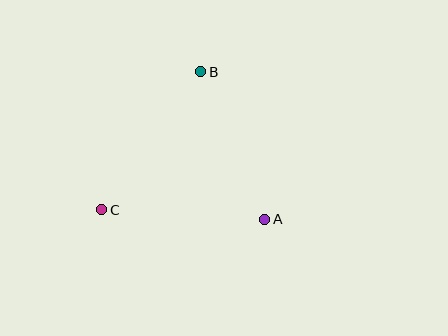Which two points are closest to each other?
Points A and B are closest to each other.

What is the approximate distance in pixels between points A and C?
The distance between A and C is approximately 163 pixels.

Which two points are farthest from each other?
Points B and C are farthest from each other.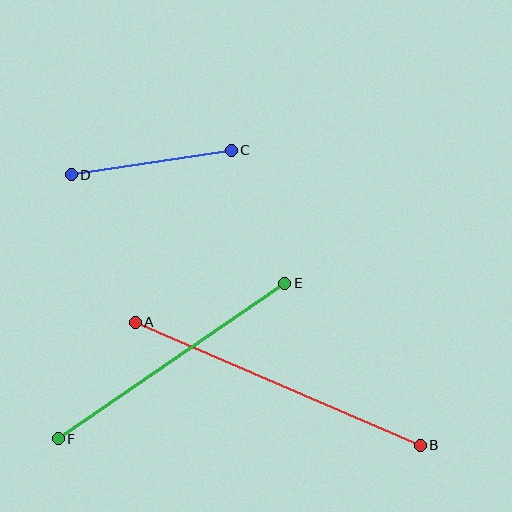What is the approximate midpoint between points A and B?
The midpoint is at approximately (278, 384) pixels.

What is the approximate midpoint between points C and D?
The midpoint is at approximately (151, 162) pixels.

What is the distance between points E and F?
The distance is approximately 275 pixels.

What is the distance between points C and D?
The distance is approximately 162 pixels.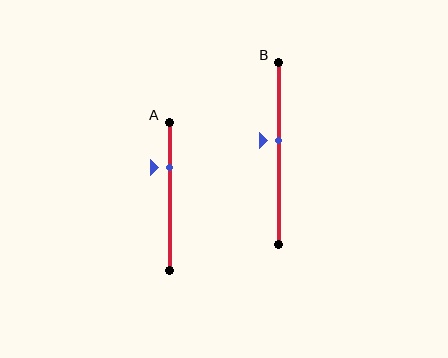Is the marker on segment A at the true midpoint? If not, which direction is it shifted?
No, the marker on segment A is shifted upward by about 19% of the segment length.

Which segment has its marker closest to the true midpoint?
Segment B has its marker closest to the true midpoint.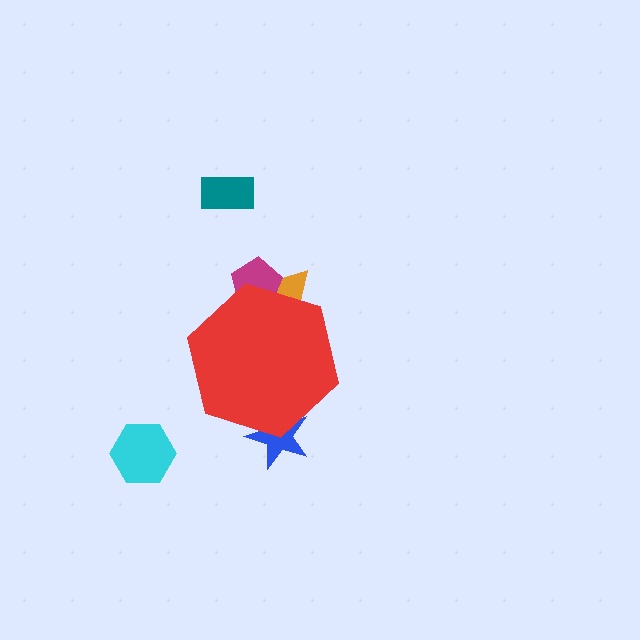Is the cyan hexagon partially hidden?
No, the cyan hexagon is fully visible.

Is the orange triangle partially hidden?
Yes, the orange triangle is partially hidden behind the red hexagon.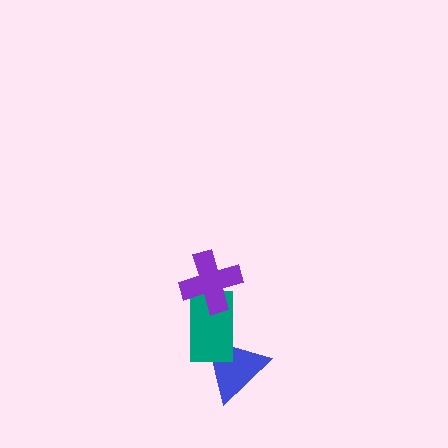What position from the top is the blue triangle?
The blue triangle is 3rd from the top.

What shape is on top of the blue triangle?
The teal rectangle is on top of the blue triangle.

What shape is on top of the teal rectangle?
The purple cross is on top of the teal rectangle.